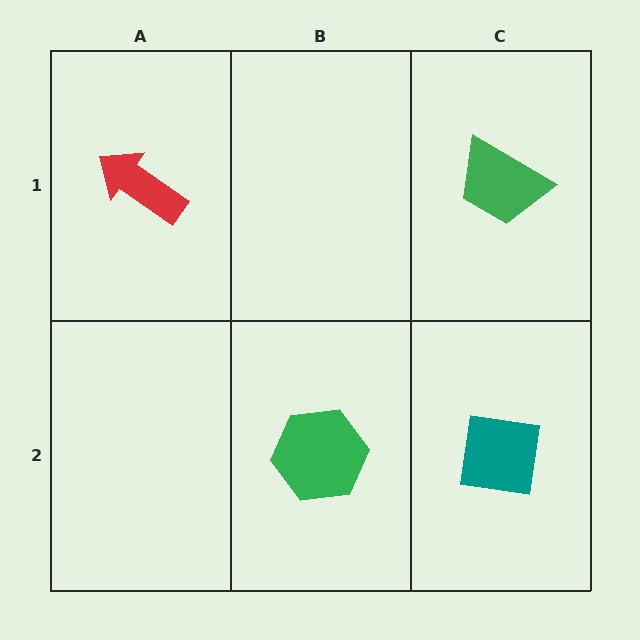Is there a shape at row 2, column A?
No, that cell is empty.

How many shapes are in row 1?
2 shapes.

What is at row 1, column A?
A red arrow.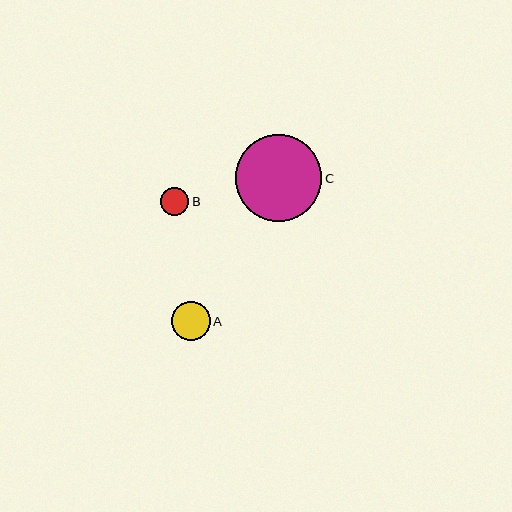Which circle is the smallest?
Circle B is the smallest with a size of approximately 28 pixels.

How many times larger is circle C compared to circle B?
Circle C is approximately 3.1 times the size of circle B.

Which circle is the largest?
Circle C is the largest with a size of approximately 87 pixels.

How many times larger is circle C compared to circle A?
Circle C is approximately 2.2 times the size of circle A.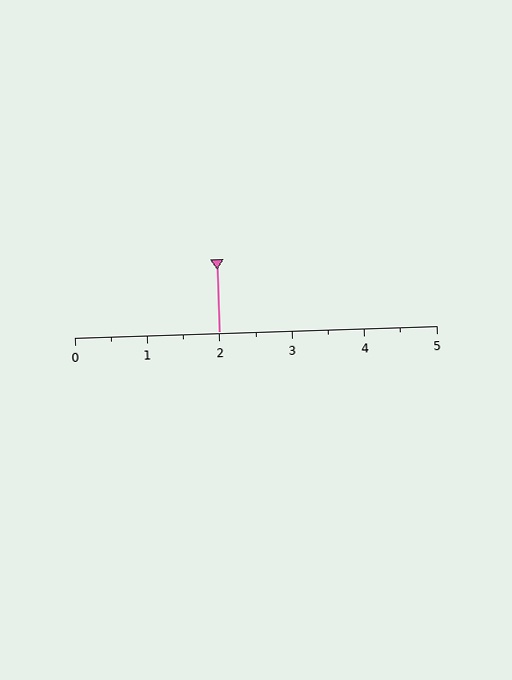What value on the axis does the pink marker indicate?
The marker indicates approximately 2.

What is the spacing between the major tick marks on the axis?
The major ticks are spaced 1 apart.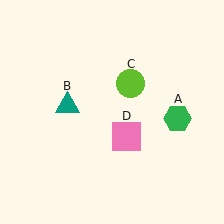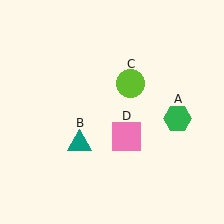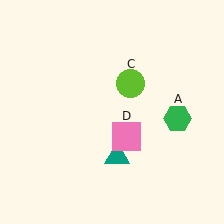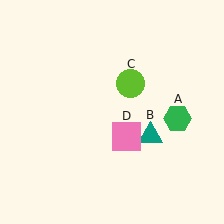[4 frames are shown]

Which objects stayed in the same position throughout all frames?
Green hexagon (object A) and lime circle (object C) and pink square (object D) remained stationary.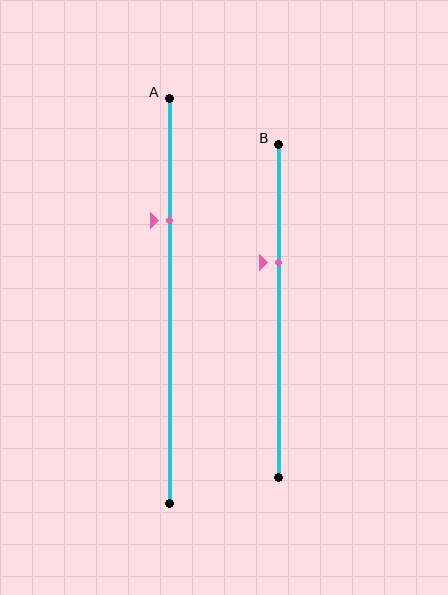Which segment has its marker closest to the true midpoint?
Segment B has its marker closest to the true midpoint.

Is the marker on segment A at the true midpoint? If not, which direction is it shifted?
No, the marker on segment A is shifted upward by about 20% of the segment length.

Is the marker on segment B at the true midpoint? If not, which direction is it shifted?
No, the marker on segment B is shifted upward by about 15% of the segment length.